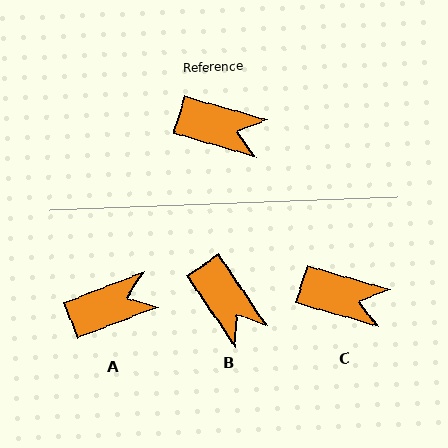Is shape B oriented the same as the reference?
No, it is off by about 40 degrees.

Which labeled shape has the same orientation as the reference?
C.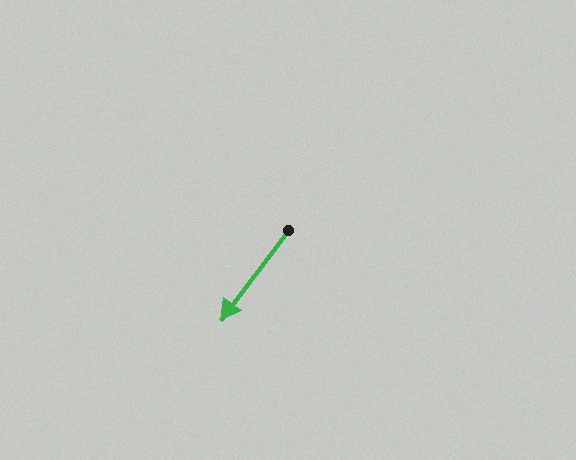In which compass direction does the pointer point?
Southwest.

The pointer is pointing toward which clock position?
Roughly 7 o'clock.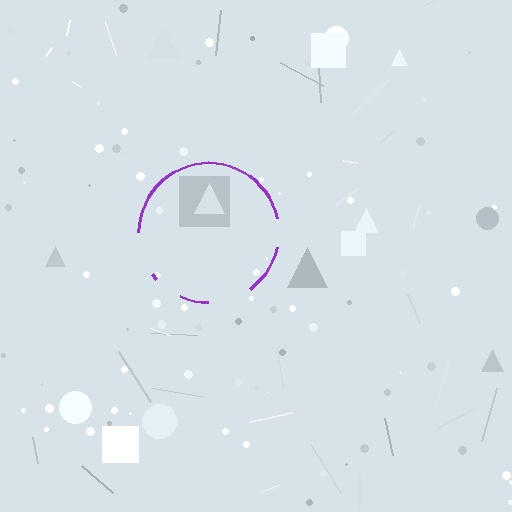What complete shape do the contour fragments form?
The contour fragments form a circle.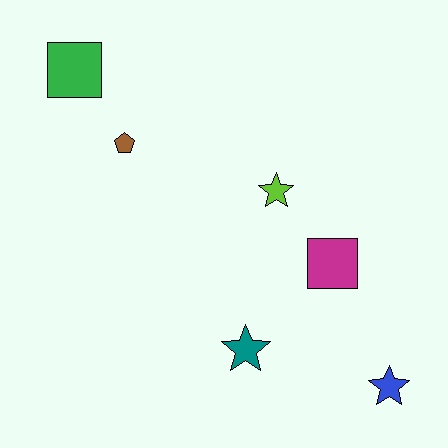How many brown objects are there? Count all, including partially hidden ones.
There is 1 brown object.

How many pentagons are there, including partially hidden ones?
There is 1 pentagon.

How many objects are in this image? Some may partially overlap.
There are 6 objects.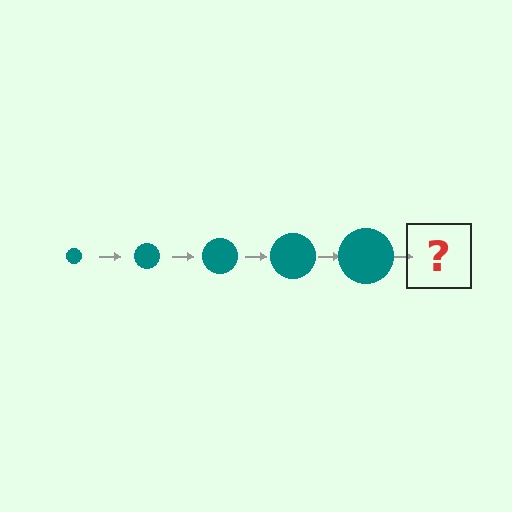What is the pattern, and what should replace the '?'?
The pattern is that the circle gets progressively larger each step. The '?' should be a teal circle, larger than the previous one.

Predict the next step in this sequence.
The next step is a teal circle, larger than the previous one.